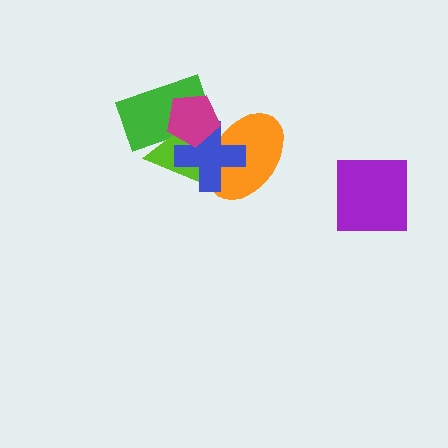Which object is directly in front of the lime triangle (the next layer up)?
The orange ellipse is directly in front of the lime triangle.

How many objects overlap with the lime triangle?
4 objects overlap with the lime triangle.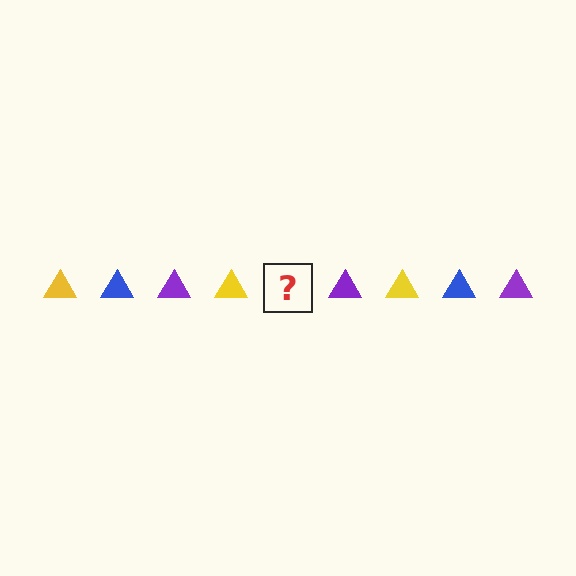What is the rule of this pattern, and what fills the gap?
The rule is that the pattern cycles through yellow, blue, purple triangles. The gap should be filled with a blue triangle.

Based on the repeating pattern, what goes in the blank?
The blank should be a blue triangle.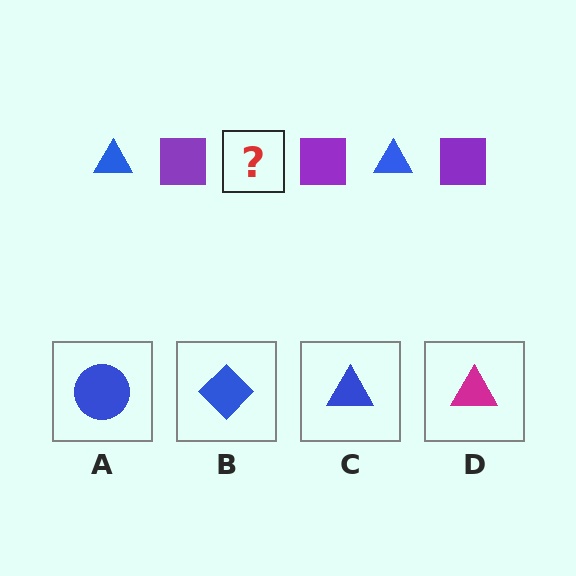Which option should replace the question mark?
Option C.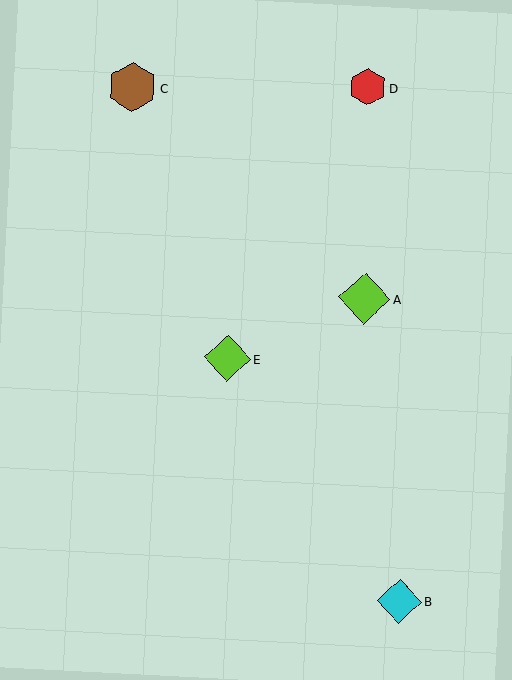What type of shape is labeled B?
Shape B is a cyan diamond.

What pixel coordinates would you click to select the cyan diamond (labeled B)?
Click at (399, 601) to select the cyan diamond B.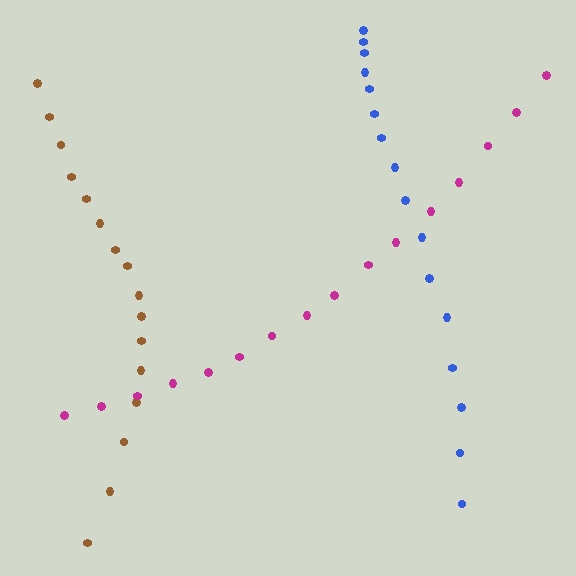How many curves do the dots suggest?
There are 3 distinct paths.